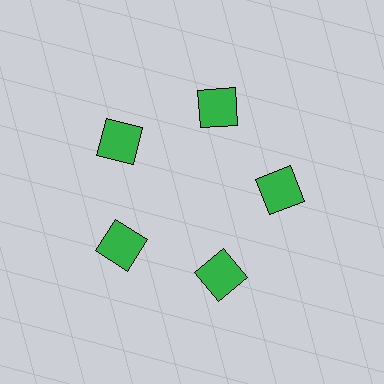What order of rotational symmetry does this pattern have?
This pattern has 5-fold rotational symmetry.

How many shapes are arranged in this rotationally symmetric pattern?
There are 5 shapes, arranged in 5 groups of 1.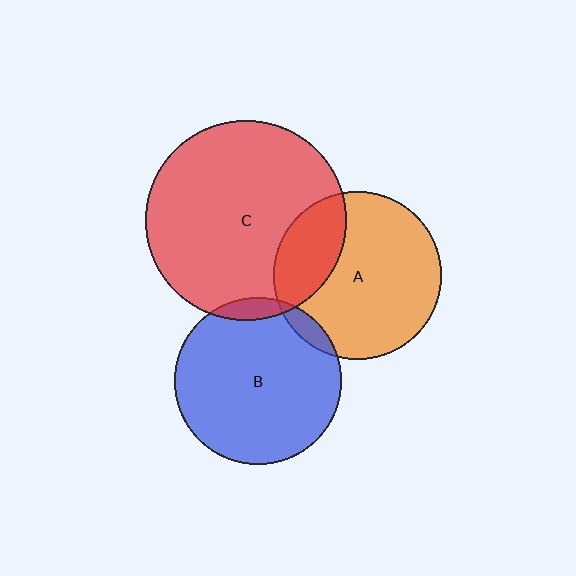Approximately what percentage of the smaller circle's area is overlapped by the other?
Approximately 5%.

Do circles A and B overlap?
Yes.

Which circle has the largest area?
Circle C (red).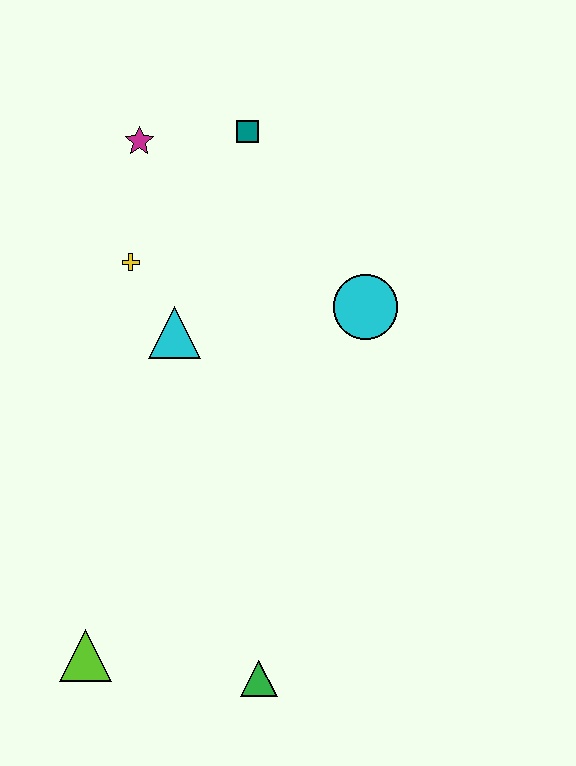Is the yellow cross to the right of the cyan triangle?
No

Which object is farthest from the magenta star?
The green triangle is farthest from the magenta star.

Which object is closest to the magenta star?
The teal square is closest to the magenta star.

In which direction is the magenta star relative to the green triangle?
The magenta star is above the green triangle.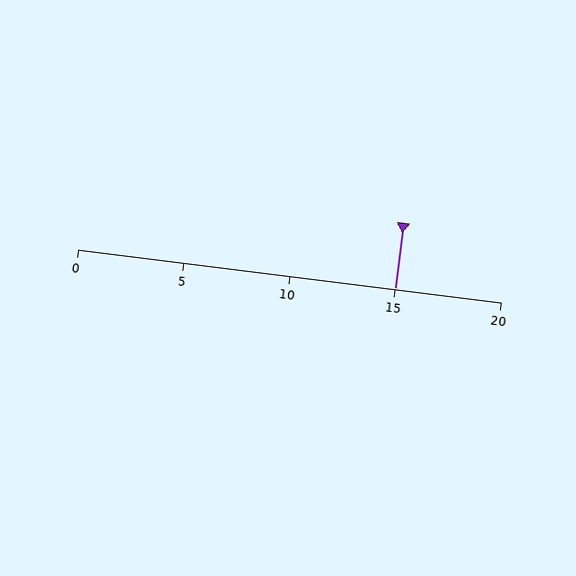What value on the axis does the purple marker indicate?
The marker indicates approximately 15.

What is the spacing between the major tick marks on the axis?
The major ticks are spaced 5 apart.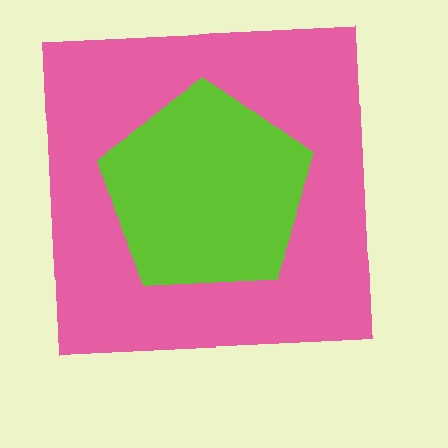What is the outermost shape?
The pink square.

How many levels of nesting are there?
2.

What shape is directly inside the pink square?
The lime pentagon.